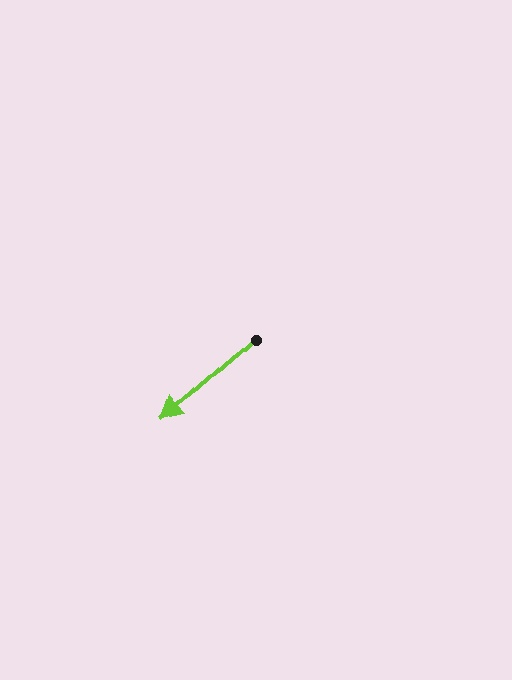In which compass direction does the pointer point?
Southwest.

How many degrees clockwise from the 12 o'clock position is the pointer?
Approximately 229 degrees.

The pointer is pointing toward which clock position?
Roughly 8 o'clock.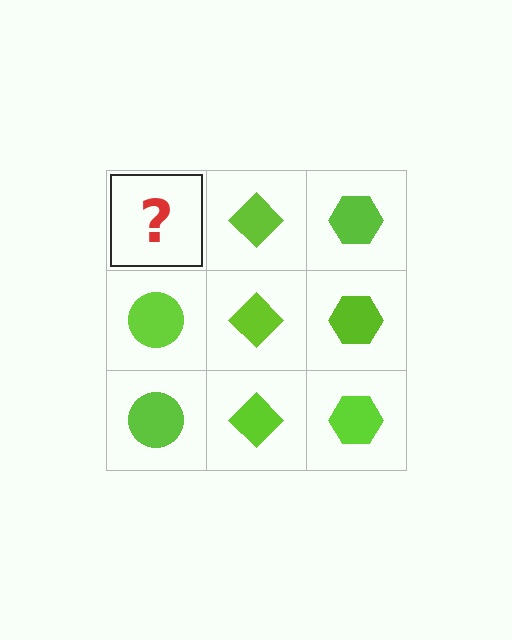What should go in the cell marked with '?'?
The missing cell should contain a lime circle.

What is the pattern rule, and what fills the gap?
The rule is that each column has a consistent shape. The gap should be filled with a lime circle.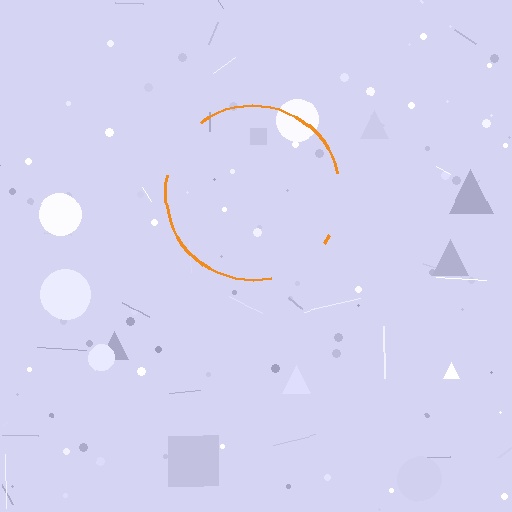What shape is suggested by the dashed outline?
The dashed outline suggests a circle.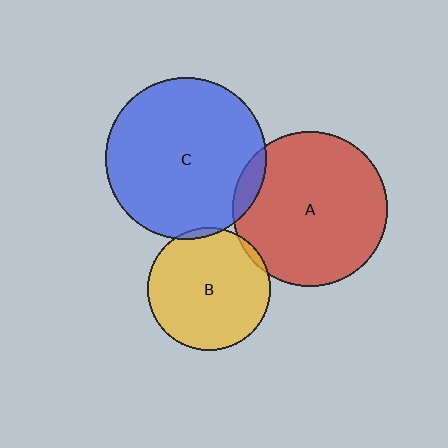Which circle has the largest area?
Circle C (blue).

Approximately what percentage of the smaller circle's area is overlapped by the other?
Approximately 5%.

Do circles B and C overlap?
Yes.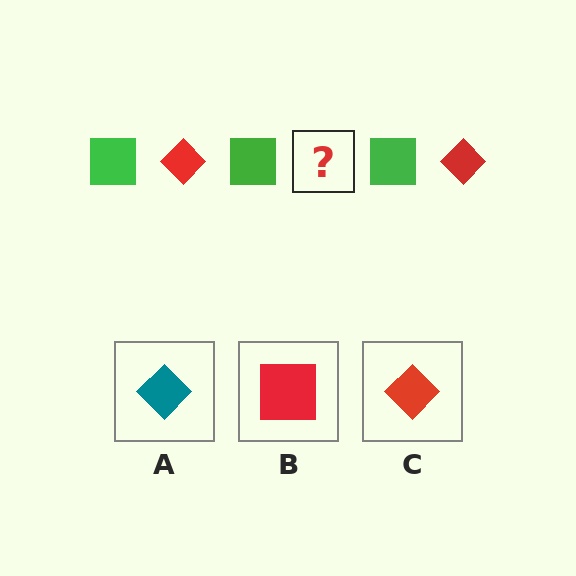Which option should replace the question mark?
Option C.